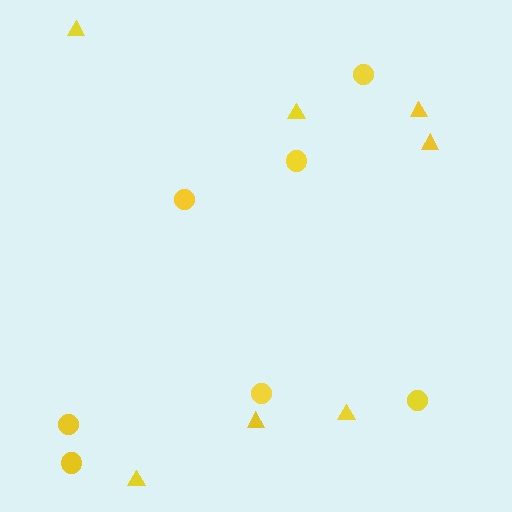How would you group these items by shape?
There are 2 groups: one group of triangles (7) and one group of circles (7).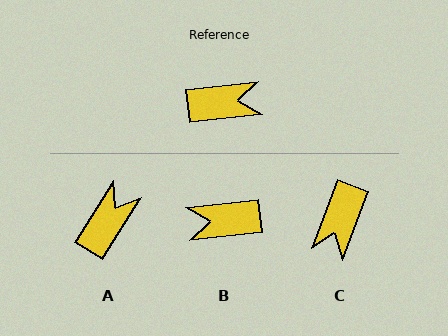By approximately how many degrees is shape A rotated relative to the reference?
Approximately 52 degrees counter-clockwise.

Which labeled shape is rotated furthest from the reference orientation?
B, about 180 degrees away.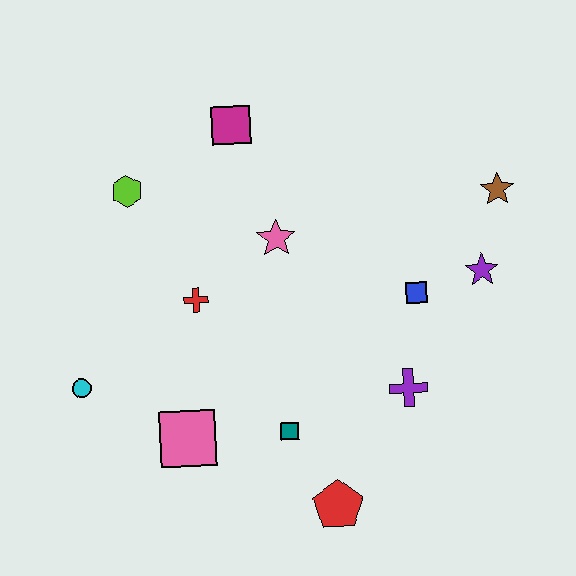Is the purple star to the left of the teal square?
No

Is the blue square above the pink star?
No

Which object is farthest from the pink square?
The brown star is farthest from the pink square.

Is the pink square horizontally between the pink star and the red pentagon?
No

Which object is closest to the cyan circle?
The pink square is closest to the cyan circle.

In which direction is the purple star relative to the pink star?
The purple star is to the right of the pink star.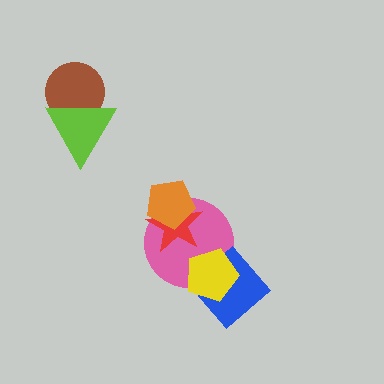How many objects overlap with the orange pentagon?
2 objects overlap with the orange pentagon.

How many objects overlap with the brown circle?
1 object overlaps with the brown circle.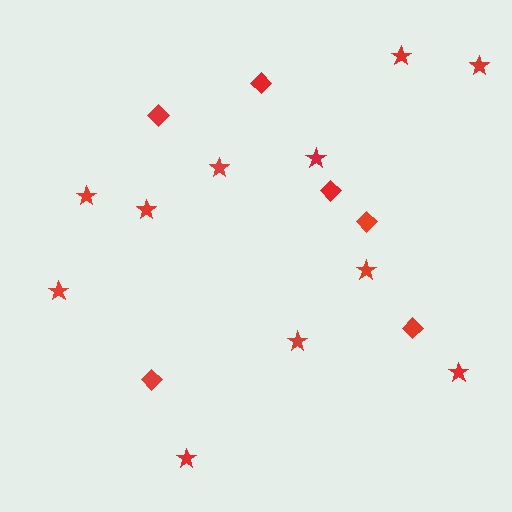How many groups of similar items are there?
There are 2 groups: one group of stars (11) and one group of diamonds (6).